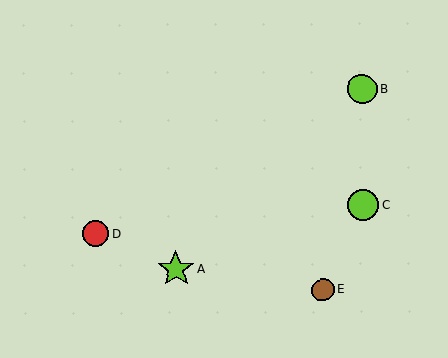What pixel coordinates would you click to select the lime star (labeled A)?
Click at (176, 269) to select the lime star A.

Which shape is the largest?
The lime star (labeled A) is the largest.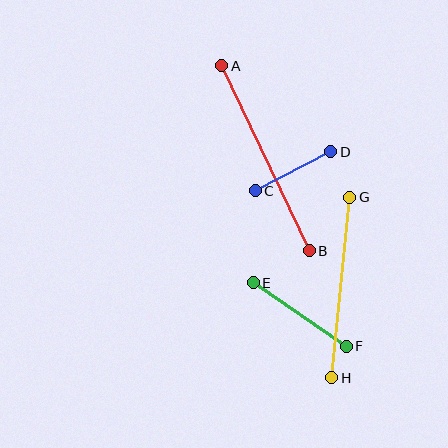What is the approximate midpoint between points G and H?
The midpoint is at approximately (341, 287) pixels.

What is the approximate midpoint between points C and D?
The midpoint is at approximately (293, 171) pixels.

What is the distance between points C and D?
The distance is approximately 85 pixels.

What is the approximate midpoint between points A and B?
The midpoint is at approximately (265, 158) pixels.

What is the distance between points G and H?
The distance is approximately 181 pixels.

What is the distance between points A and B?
The distance is approximately 205 pixels.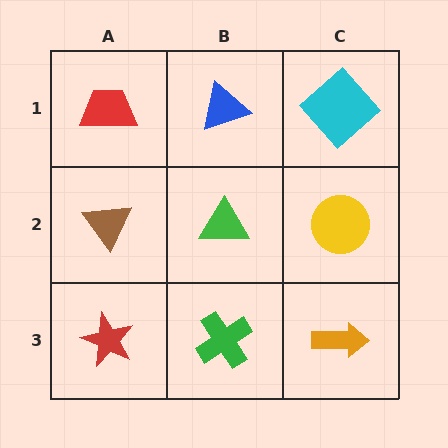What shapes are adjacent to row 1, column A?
A brown triangle (row 2, column A), a blue triangle (row 1, column B).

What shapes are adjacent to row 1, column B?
A green triangle (row 2, column B), a red trapezoid (row 1, column A), a cyan diamond (row 1, column C).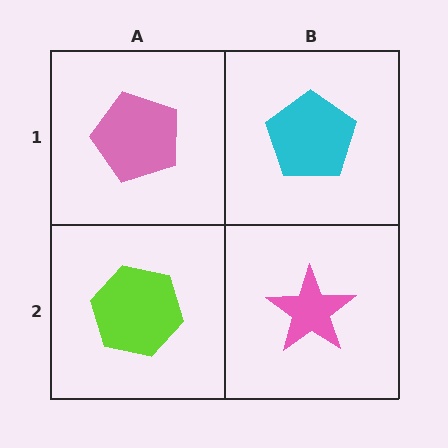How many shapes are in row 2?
2 shapes.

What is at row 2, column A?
A lime hexagon.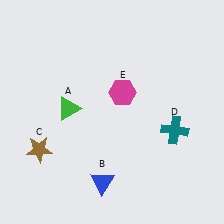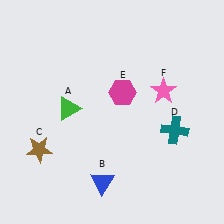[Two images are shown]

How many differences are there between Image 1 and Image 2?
There is 1 difference between the two images.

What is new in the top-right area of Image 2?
A pink star (F) was added in the top-right area of Image 2.